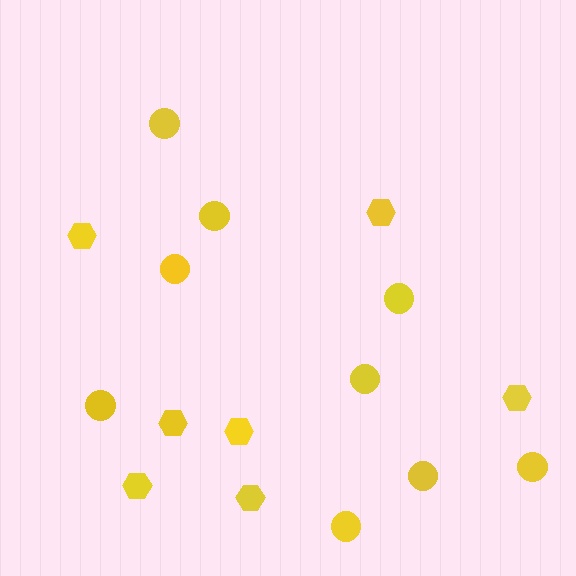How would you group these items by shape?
There are 2 groups: one group of hexagons (7) and one group of circles (9).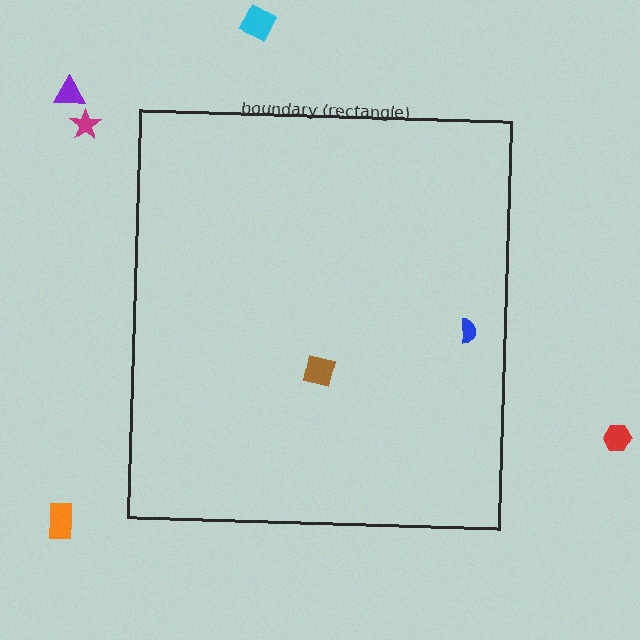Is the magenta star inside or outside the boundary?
Outside.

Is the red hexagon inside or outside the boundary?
Outside.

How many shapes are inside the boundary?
2 inside, 5 outside.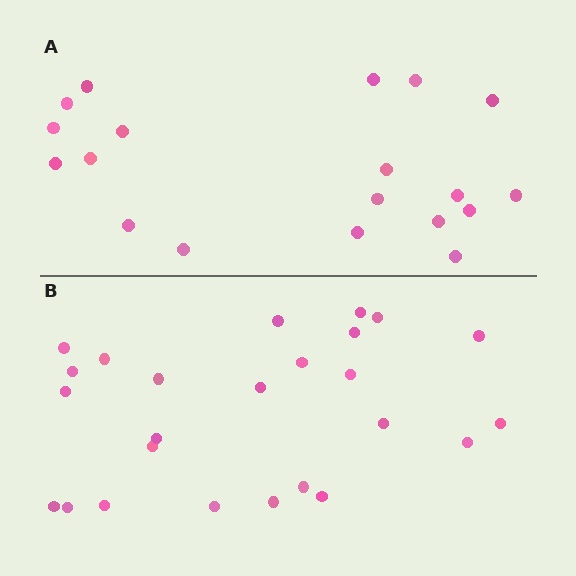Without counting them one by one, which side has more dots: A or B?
Region B (the bottom region) has more dots.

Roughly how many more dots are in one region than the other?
Region B has about 6 more dots than region A.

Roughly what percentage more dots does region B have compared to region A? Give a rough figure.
About 30% more.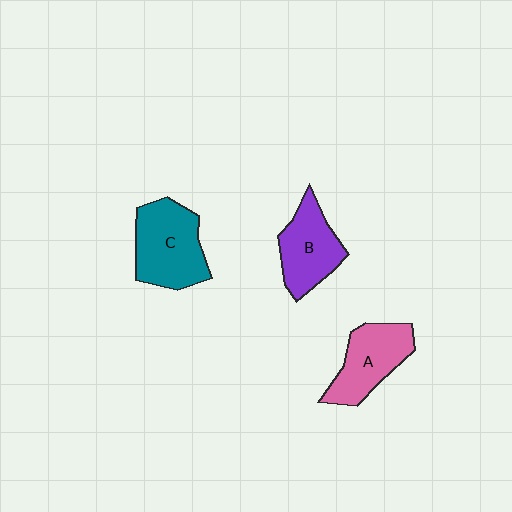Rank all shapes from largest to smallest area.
From largest to smallest: C (teal), A (pink), B (purple).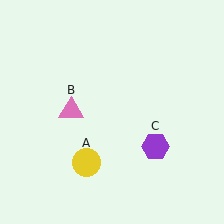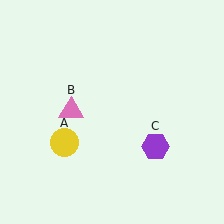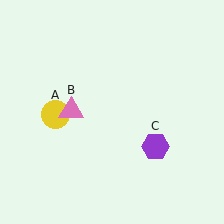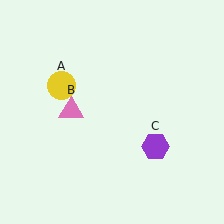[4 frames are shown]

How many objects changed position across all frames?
1 object changed position: yellow circle (object A).